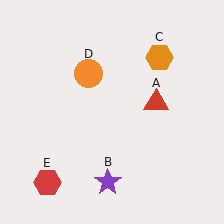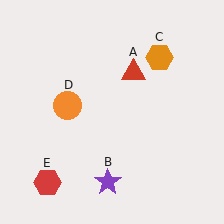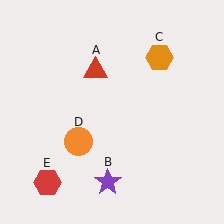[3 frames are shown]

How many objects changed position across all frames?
2 objects changed position: red triangle (object A), orange circle (object D).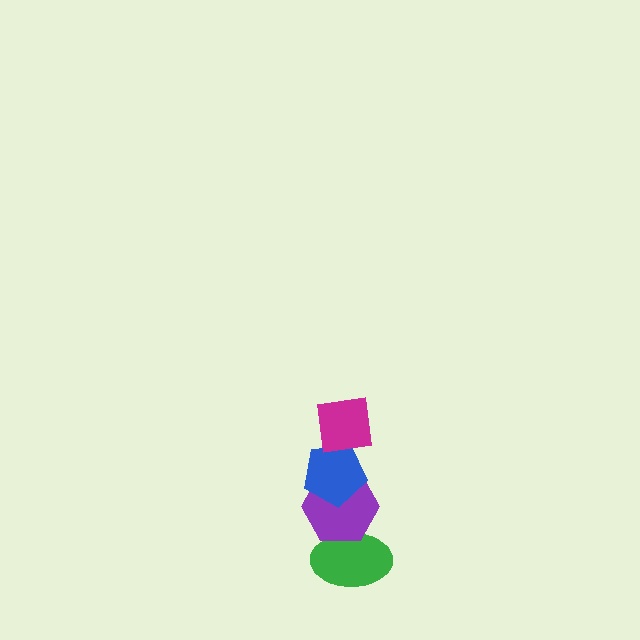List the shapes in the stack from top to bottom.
From top to bottom: the magenta square, the blue pentagon, the purple hexagon, the green ellipse.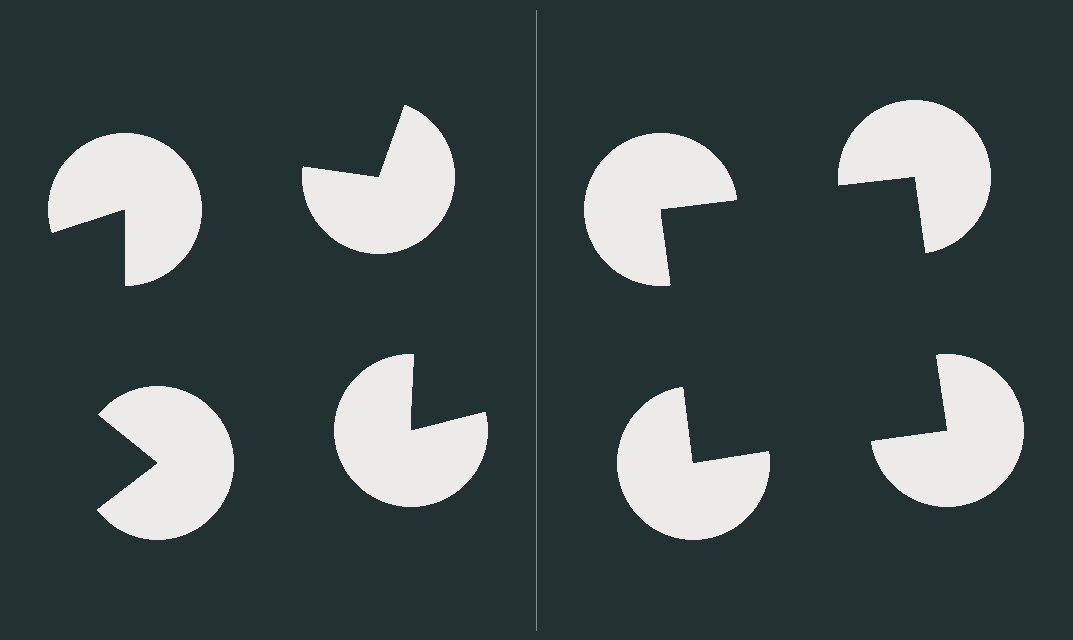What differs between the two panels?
The pac-man discs are positioned identically on both sides; only the wedge orientations differ. On the right they align to a square; on the left they are misaligned.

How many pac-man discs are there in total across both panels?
8 — 4 on each side.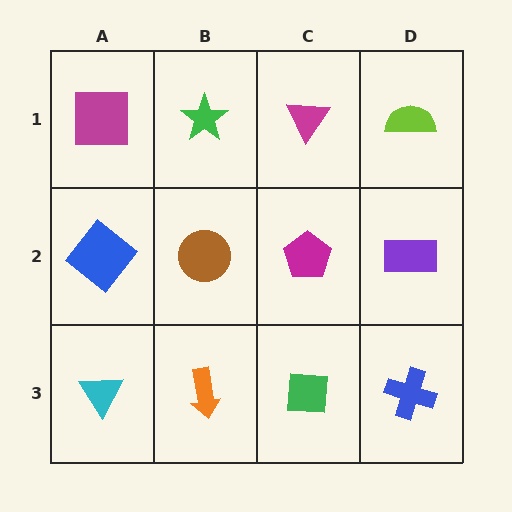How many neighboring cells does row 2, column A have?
3.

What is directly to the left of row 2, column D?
A magenta pentagon.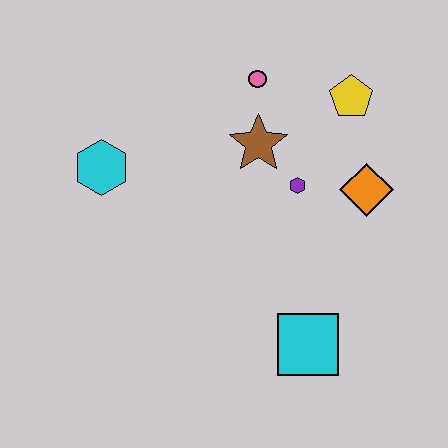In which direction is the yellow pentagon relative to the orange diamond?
The yellow pentagon is above the orange diamond.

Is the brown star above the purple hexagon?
Yes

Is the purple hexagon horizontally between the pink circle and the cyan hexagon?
No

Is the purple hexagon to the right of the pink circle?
Yes